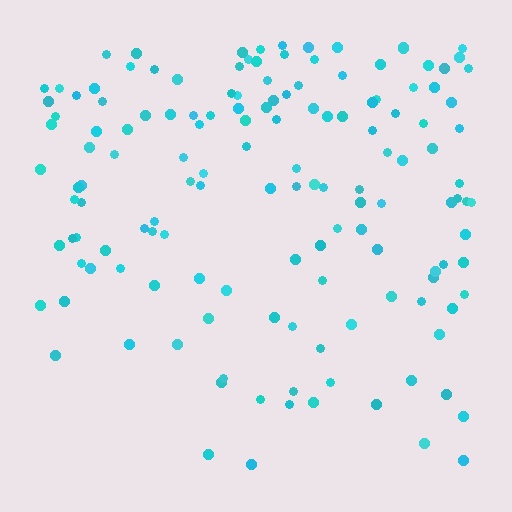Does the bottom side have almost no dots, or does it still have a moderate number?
Still a moderate number, just noticeably fewer than the top.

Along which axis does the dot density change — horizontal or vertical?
Vertical.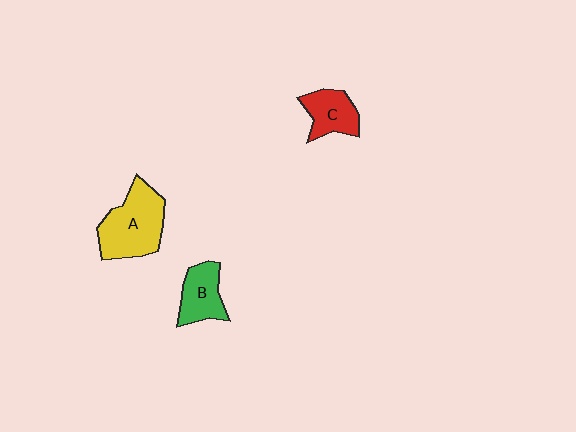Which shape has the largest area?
Shape A (yellow).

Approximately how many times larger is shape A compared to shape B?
Approximately 1.7 times.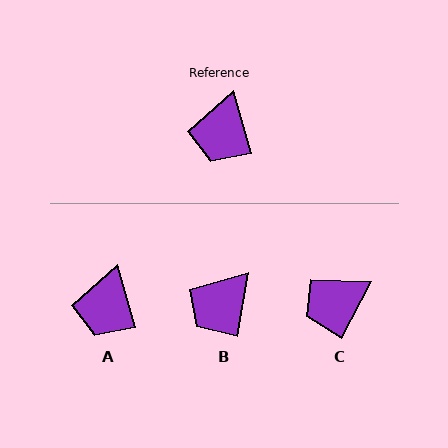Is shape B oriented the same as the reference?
No, it is off by about 25 degrees.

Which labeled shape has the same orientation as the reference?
A.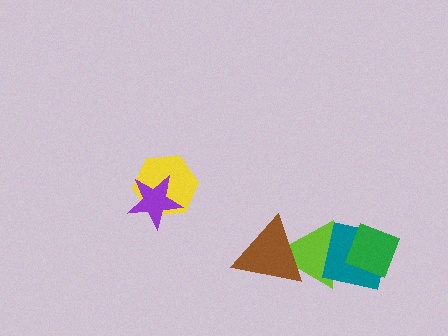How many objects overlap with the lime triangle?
3 objects overlap with the lime triangle.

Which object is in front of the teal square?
The green diamond is in front of the teal square.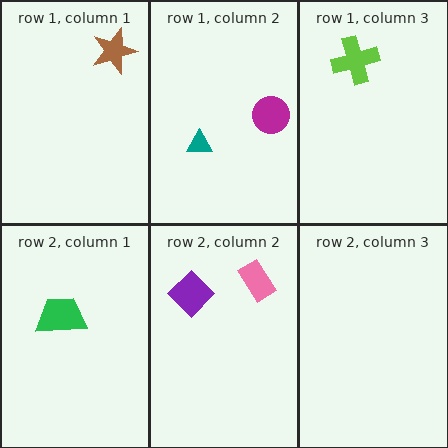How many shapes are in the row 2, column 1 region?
1.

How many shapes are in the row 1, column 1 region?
1.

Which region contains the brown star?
The row 1, column 1 region.